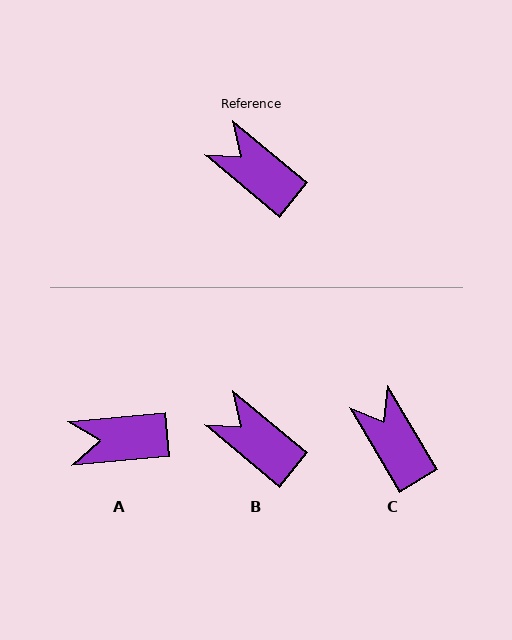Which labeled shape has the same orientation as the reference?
B.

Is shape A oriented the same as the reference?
No, it is off by about 45 degrees.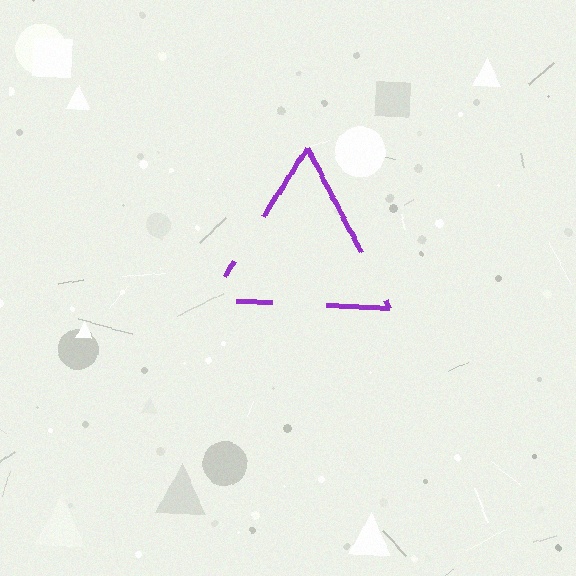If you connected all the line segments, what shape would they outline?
They would outline a triangle.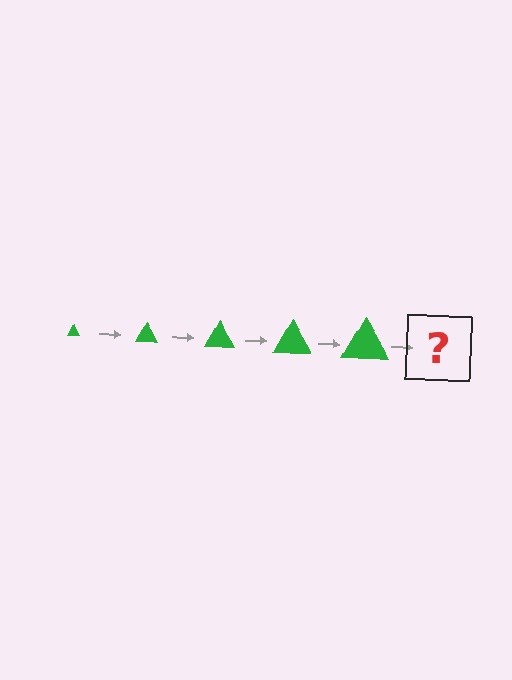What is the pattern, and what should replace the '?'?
The pattern is that the triangle gets progressively larger each step. The '?' should be a green triangle, larger than the previous one.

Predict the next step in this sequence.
The next step is a green triangle, larger than the previous one.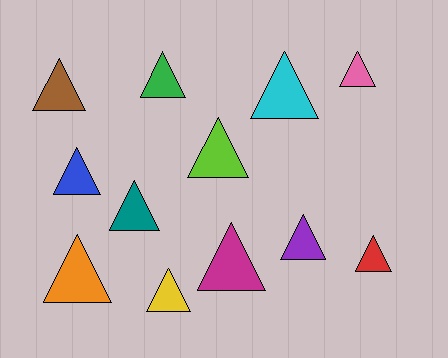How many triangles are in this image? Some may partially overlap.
There are 12 triangles.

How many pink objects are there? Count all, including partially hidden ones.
There is 1 pink object.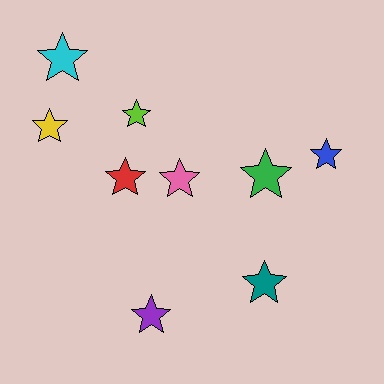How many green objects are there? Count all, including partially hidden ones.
There is 1 green object.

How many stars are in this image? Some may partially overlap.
There are 9 stars.